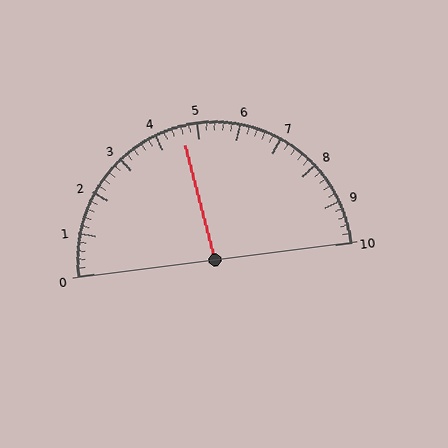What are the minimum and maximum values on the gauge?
The gauge ranges from 0 to 10.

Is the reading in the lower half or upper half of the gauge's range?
The reading is in the lower half of the range (0 to 10).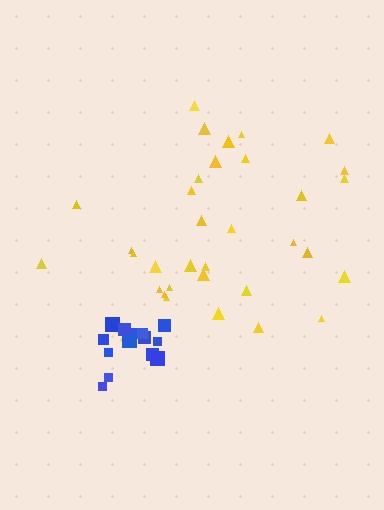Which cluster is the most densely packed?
Blue.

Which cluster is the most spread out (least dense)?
Yellow.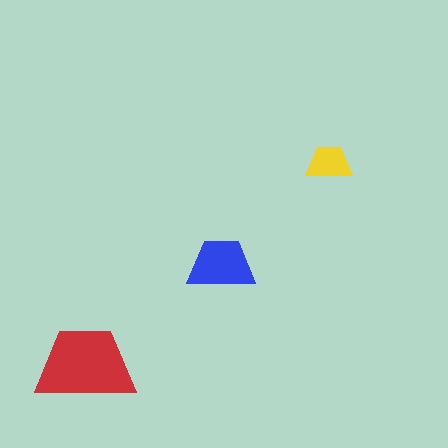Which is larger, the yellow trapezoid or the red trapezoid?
The red one.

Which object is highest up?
The yellow trapezoid is topmost.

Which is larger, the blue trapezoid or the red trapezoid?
The red one.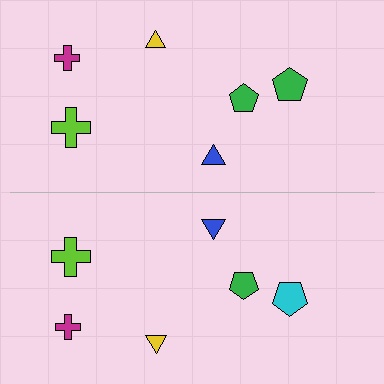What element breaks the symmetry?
The cyan pentagon on the bottom side breaks the symmetry — its mirror counterpart is green.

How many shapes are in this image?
There are 12 shapes in this image.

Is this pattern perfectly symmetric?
No, the pattern is not perfectly symmetric. The cyan pentagon on the bottom side breaks the symmetry — its mirror counterpart is green.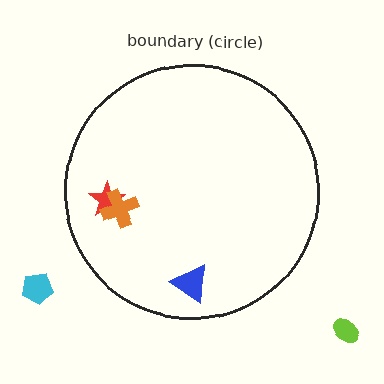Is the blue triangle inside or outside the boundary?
Inside.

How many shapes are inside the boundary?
3 inside, 2 outside.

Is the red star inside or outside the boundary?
Inside.